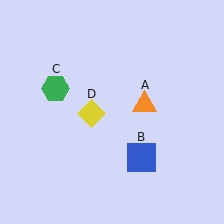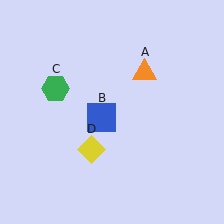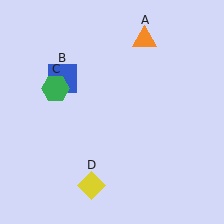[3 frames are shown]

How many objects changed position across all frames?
3 objects changed position: orange triangle (object A), blue square (object B), yellow diamond (object D).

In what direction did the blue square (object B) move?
The blue square (object B) moved up and to the left.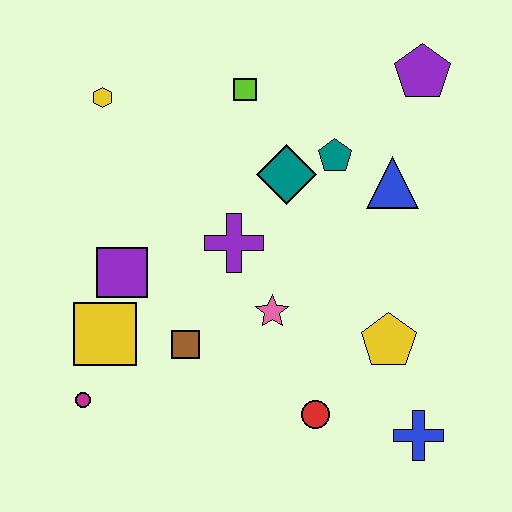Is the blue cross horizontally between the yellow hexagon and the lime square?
No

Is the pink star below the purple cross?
Yes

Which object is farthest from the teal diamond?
The magenta circle is farthest from the teal diamond.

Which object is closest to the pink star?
The purple cross is closest to the pink star.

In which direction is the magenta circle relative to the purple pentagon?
The magenta circle is to the left of the purple pentagon.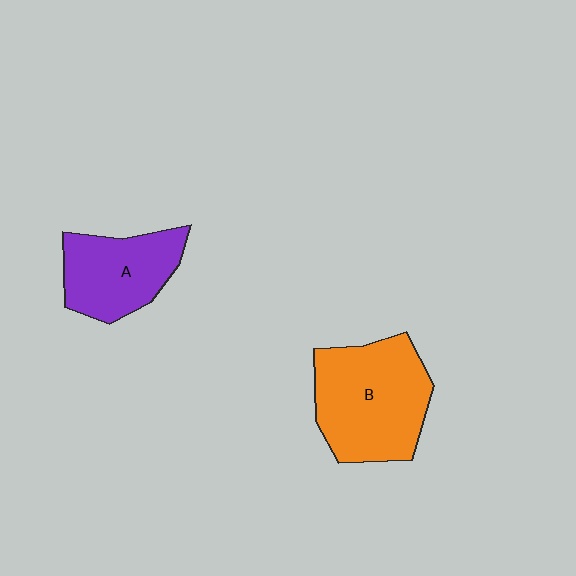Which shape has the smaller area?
Shape A (purple).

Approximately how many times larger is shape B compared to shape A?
Approximately 1.4 times.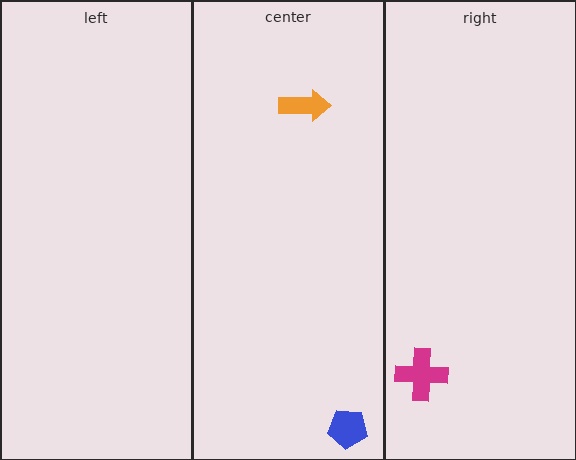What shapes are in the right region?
The magenta cross.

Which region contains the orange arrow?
The center region.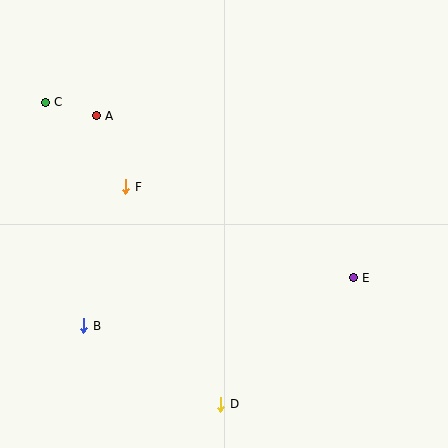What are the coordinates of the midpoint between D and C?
The midpoint between D and C is at (133, 253).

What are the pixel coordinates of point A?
Point A is at (96, 116).